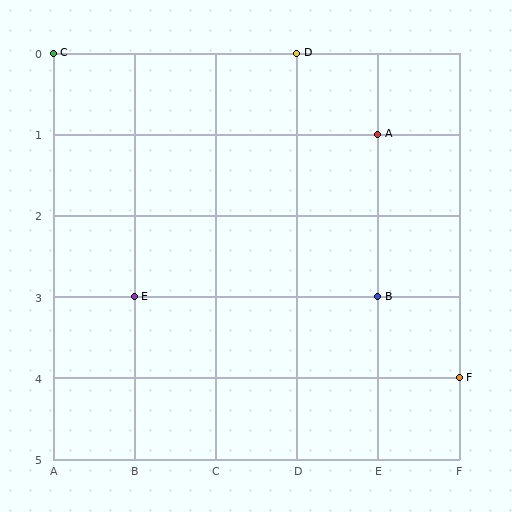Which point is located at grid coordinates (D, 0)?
Point D is at (D, 0).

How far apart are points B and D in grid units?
Points B and D are 1 column and 3 rows apart (about 3.2 grid units diagonally).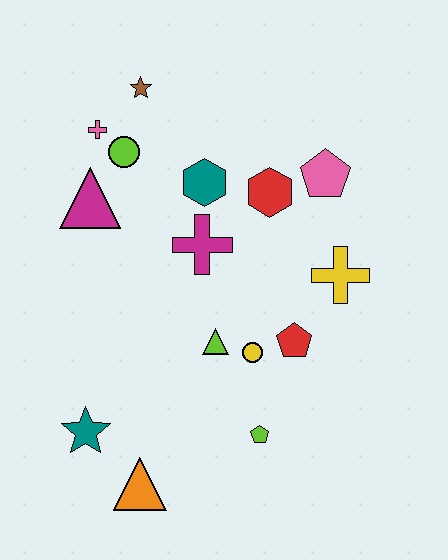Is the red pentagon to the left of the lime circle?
No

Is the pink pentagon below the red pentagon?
No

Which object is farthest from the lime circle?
The orange triangle is farthest from the lime circle.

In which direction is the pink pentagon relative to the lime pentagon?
The pink pentagon is above the lime pentagon.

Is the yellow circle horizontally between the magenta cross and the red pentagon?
Yes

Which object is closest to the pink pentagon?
The red hexagon is closest to the pink pentagon.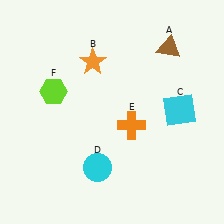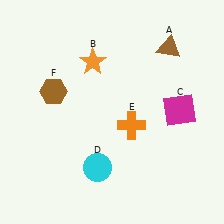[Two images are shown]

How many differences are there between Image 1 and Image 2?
There are 2 differences between the two images.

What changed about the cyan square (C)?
In Image 1, C is cyan. In Image 2, it changed to magenta.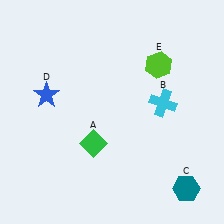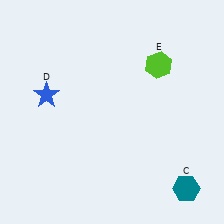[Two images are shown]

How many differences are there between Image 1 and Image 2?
There are 2 differences between the two images.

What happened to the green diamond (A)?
The green diamond (A) was removed in Image 2. It was in the bottom-left area of Image 1.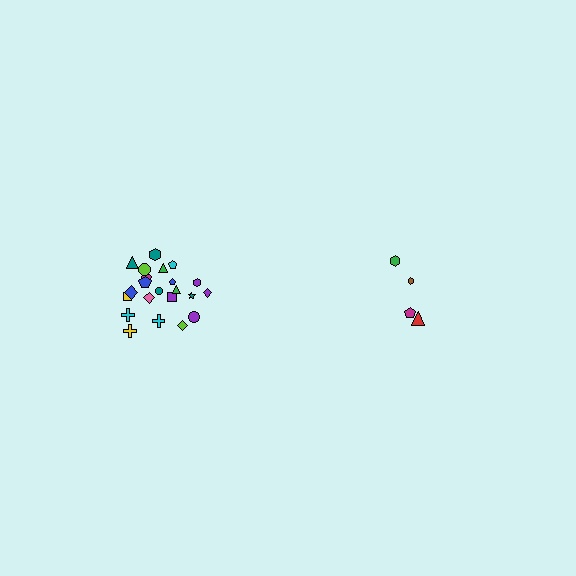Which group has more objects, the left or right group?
The left group.